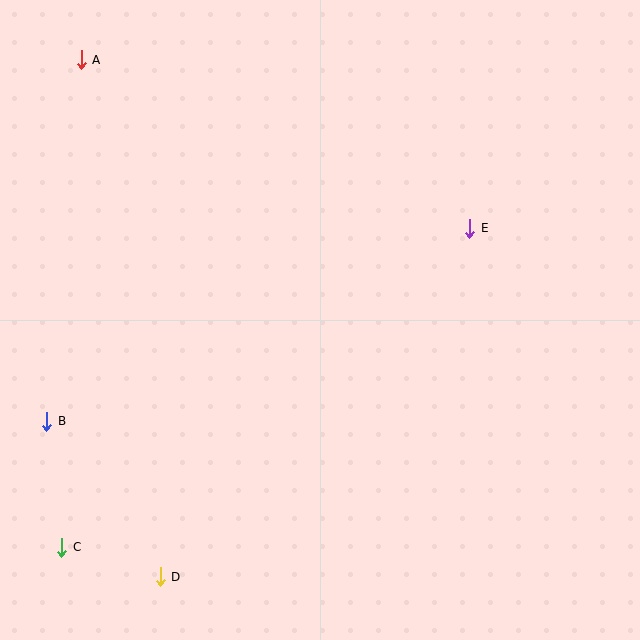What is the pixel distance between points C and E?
The distance between C and E is 518 pixels.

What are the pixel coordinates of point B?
Point B is at (47, 421).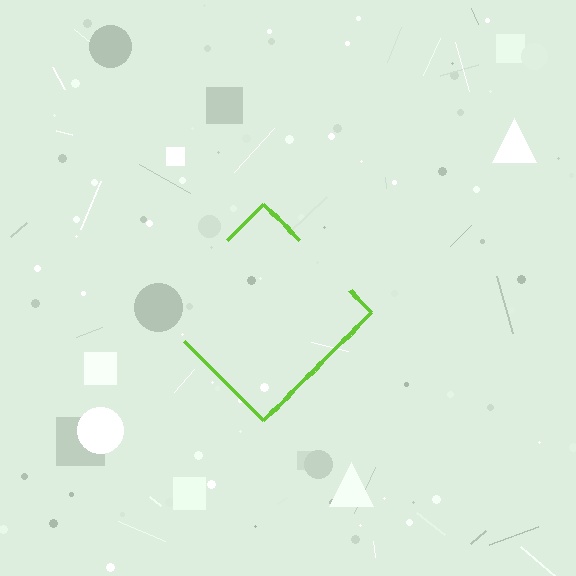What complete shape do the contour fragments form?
The contour fragments form a diamond.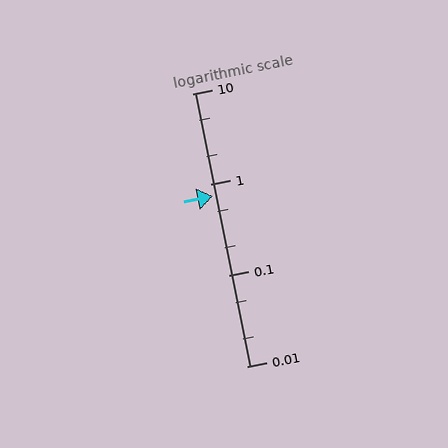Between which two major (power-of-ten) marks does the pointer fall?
The pointer is between 0.1 and 1.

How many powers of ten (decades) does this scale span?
The scale spans 3 decades, from 0.01 to 10.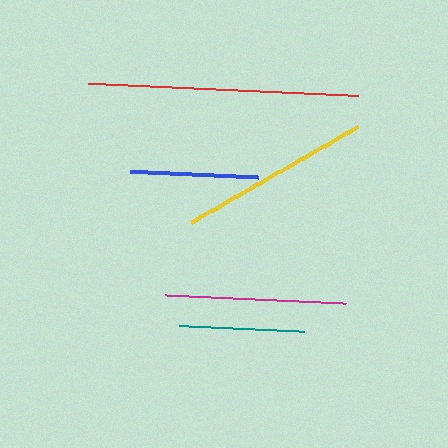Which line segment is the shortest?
The teal line is the shortest at approximately 125 pixels.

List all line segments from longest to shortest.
From longest to shortest: red, yellow, magenta, blue, teal.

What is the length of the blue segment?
The blue segment is approximately 128 pixels long.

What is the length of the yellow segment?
The yellow segment is approximately 192 pixels long.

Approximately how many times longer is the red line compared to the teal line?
The red line is approximately 2.2 times the length of the teal line.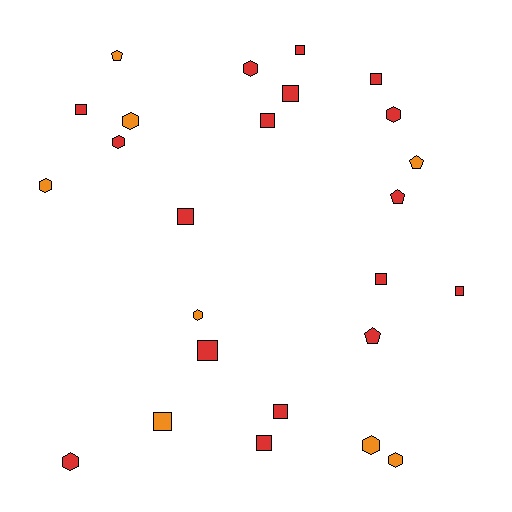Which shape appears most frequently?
Square, with 12 objects.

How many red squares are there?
There are 11 red squares.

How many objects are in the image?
There are 25 objects.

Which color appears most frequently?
Red, with 17 objects.